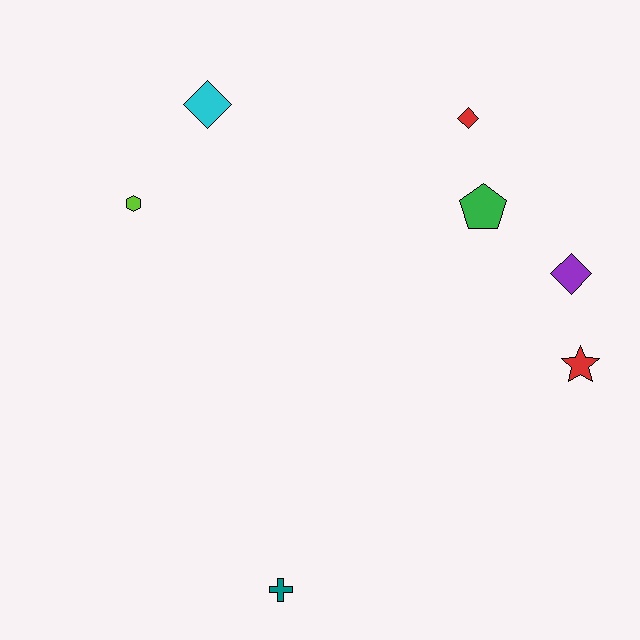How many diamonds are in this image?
There are 3 diamonds.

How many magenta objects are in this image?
There are no magenta objects.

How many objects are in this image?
There are 7 objects.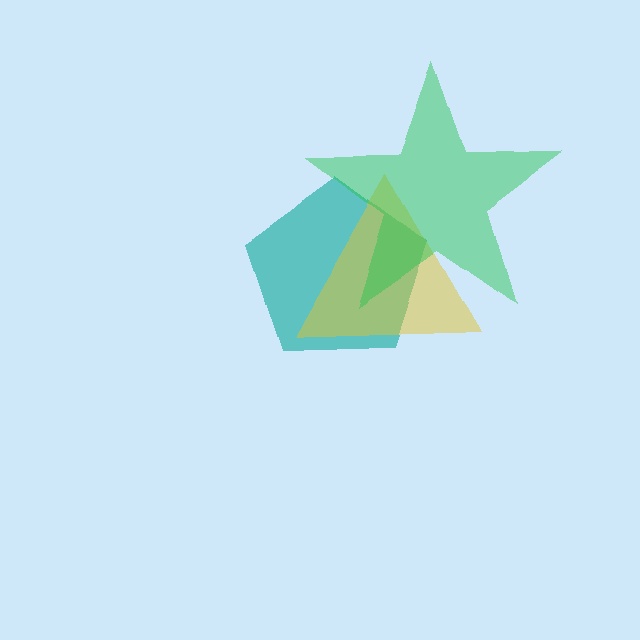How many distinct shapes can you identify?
There are 3 distinct shapes: a teal pentagon, a yellow triangle, a green star.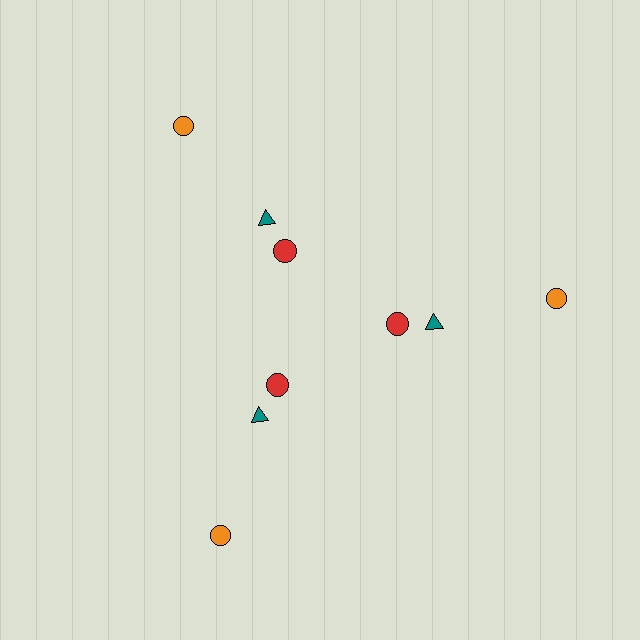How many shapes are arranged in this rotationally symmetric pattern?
There are 9 shapes, arranged in 3 groups of 3.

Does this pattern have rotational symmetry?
Yes, this pattern has 3-fold rotational symmetry. It looks the same after rotating 120 degrees around the center.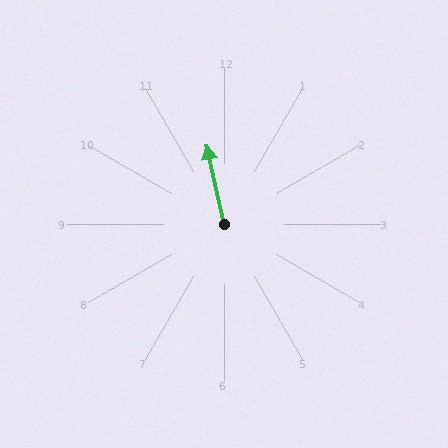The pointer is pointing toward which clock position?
Roughly 12 o'clock.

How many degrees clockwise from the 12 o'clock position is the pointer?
Approximately 348 degrees.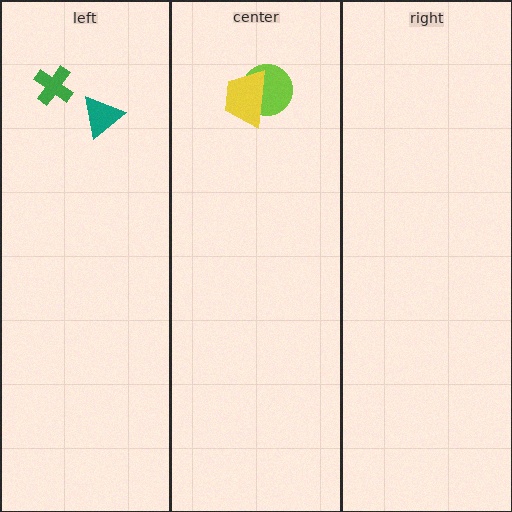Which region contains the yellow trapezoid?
The center region.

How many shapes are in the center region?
2.